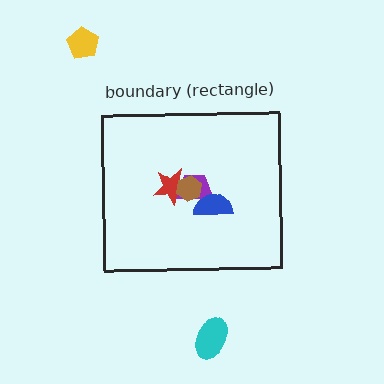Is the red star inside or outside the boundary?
Inside.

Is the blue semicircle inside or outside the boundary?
Inside.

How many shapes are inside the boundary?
4 inside, 2 outside.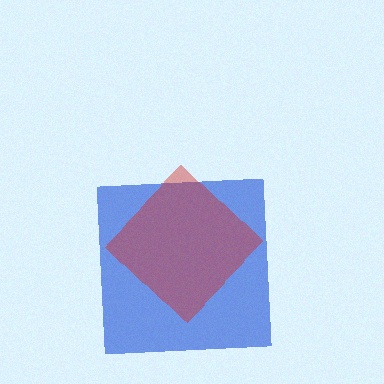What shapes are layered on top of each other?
The layered shapes are: a blue square, a red diamond.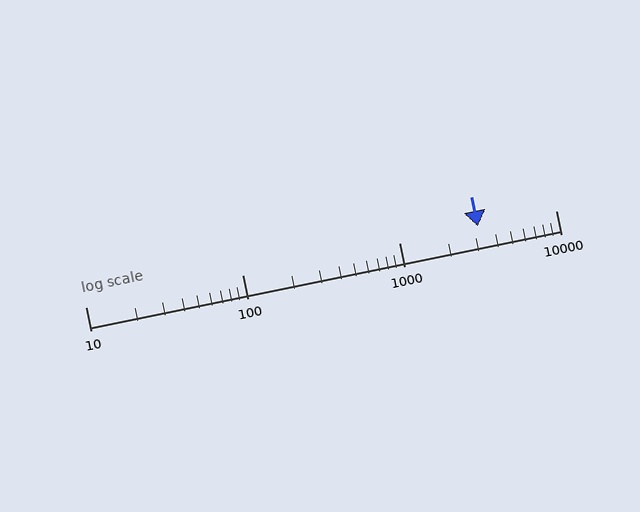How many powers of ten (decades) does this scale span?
The scale spans 3 decades, from 10 to 10000.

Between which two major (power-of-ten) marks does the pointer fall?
The pointer is between 1000 and 10000.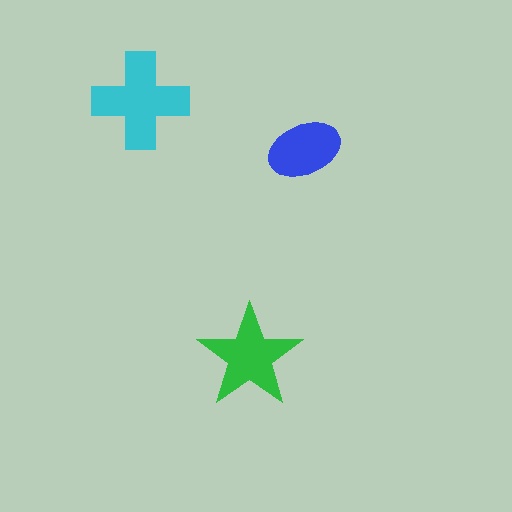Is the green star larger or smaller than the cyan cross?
Smaller.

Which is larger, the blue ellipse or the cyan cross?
The cyan cross.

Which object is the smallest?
The blue ellipse.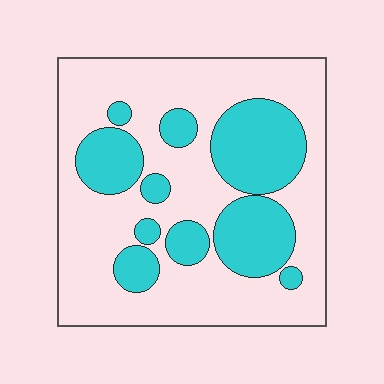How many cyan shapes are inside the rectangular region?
10.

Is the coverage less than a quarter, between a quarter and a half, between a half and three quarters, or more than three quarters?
Between a quarter and a half.